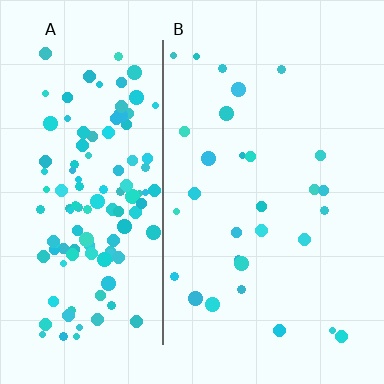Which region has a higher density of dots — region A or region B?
A (the left).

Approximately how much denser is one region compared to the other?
Approximately 4.5× — region A over region B.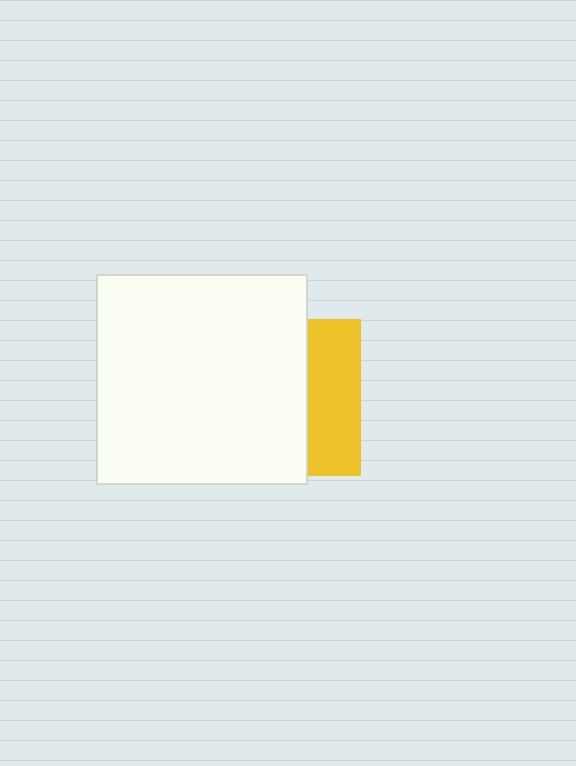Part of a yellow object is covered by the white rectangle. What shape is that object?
It is a square.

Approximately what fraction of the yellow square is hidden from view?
Roughly 66% of the yellow square is hidden behind the white rectangle.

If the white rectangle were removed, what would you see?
You would see the complete yellow square.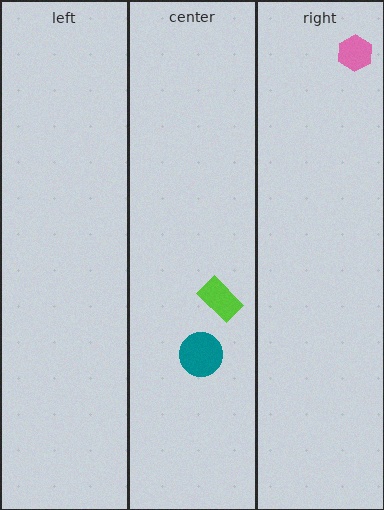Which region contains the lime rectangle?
The center region.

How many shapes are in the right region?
1.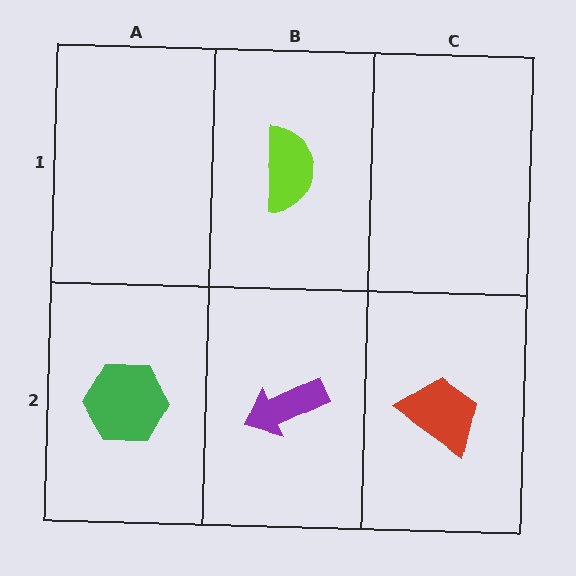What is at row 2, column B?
A purple arrow.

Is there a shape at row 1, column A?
No, that cell is empty.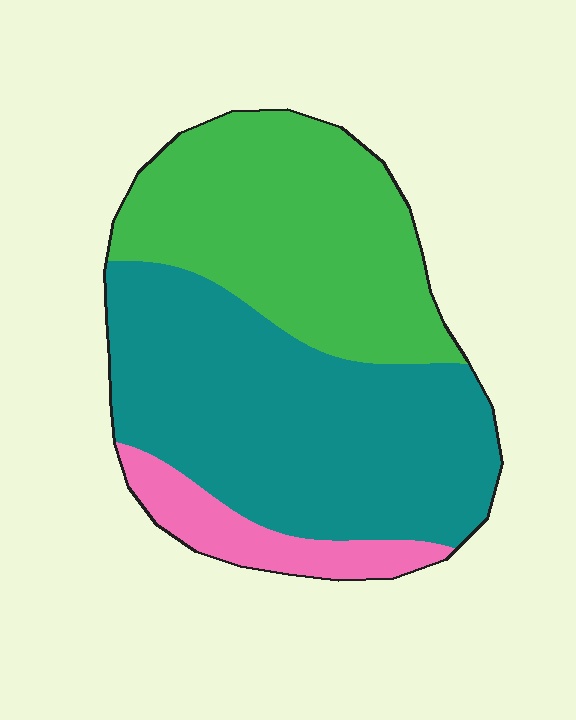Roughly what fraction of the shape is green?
Green covers 39% of the shape.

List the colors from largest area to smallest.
From largest to smallest: teal, green, pink.